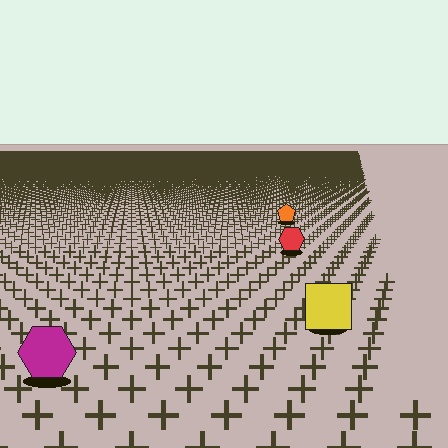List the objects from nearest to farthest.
From nearest to farthest: the magenta hexagon, the yellow square, the red hexagon, the orange pentagon.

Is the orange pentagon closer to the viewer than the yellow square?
No. The yellow square is closer — you can tell from the texture gradient: the ground texture is coarser near it.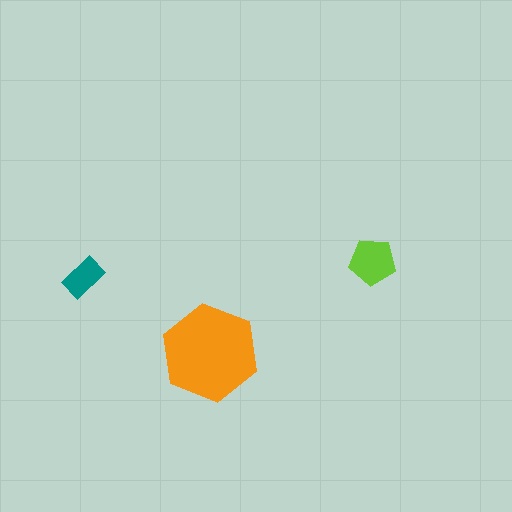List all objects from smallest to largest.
The teal rectangle, the lime pentagon, the orange hexagon.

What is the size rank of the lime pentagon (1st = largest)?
2nd.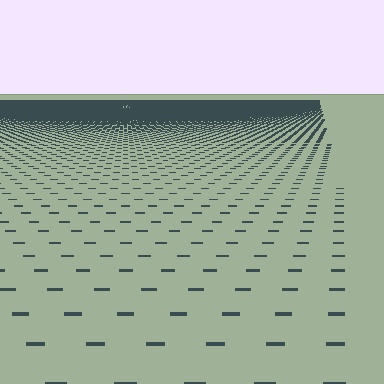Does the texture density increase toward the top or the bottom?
Density increases toward the top.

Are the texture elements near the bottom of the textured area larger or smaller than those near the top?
Larger. Near the bottom, elements are closer to the viewer and appear at a bigger on-screen size.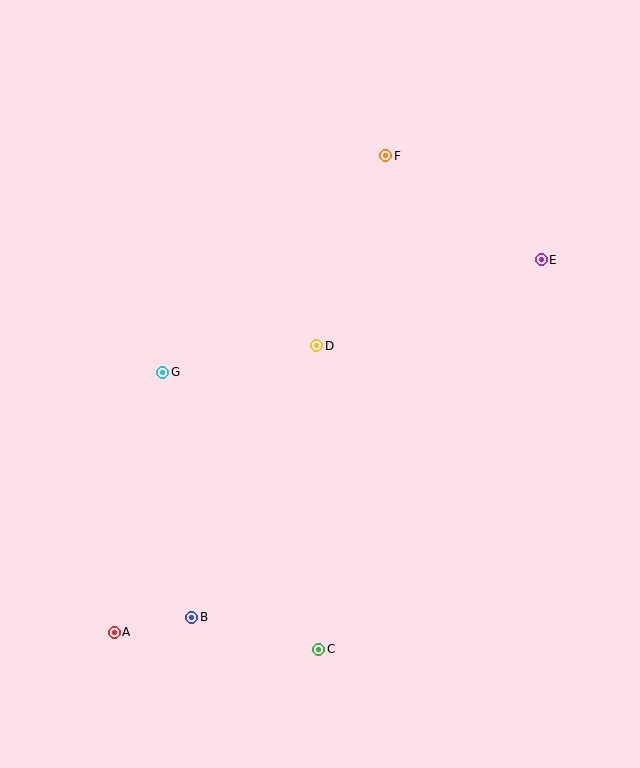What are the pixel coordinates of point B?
Point B is at (192, 617).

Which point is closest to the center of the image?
Point D at (317, 346) is closest to the center.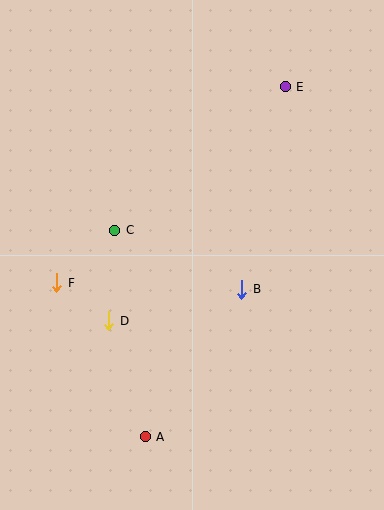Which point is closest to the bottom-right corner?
Point A is closest to the bottom-right corner.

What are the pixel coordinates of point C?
Point C is at (115, 230).